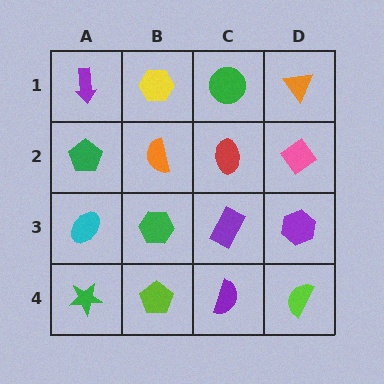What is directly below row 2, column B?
A green hexagon.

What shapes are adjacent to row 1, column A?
A green pentagon (row 2, column A), a yellow hexagon (row 1, column B).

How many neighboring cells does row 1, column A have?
2.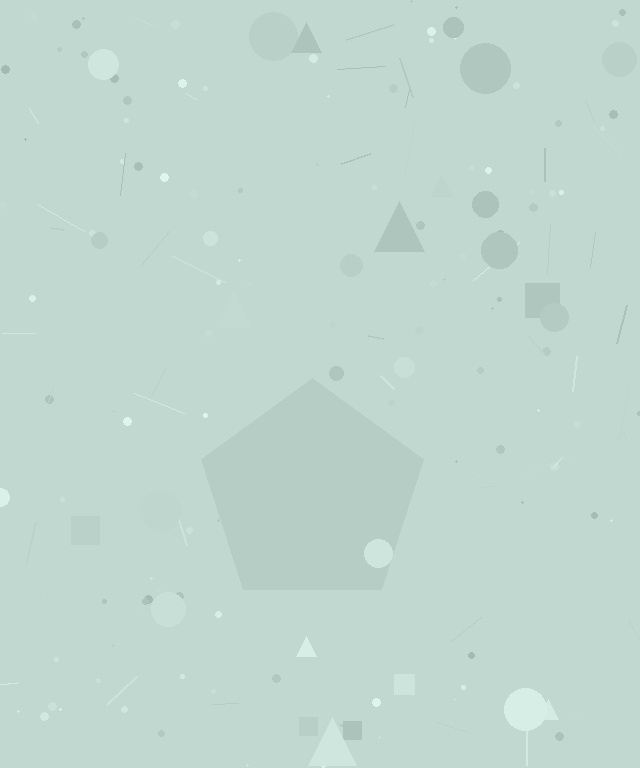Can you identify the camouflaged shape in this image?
The camouflaged shape is a pentagon.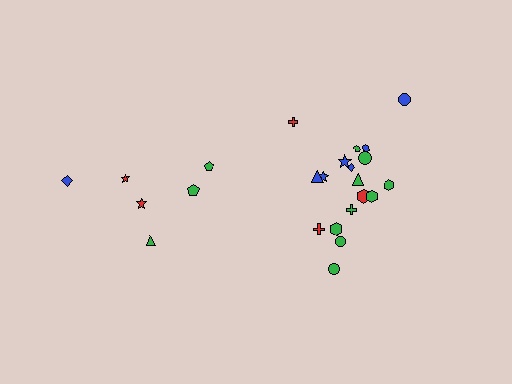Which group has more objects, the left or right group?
The right group.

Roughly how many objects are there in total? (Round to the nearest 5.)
Roughly 25 objects in total.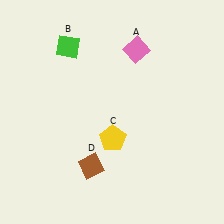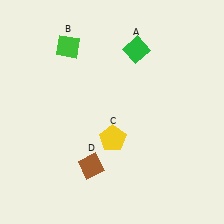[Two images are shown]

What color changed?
The diamond (A) changed from pink in Image 1 to green in Image 2.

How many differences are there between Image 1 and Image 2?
There is 1 difference between the two images.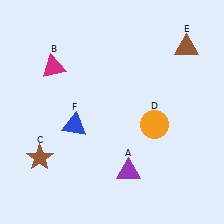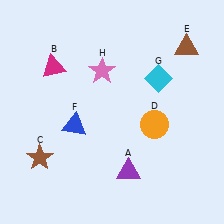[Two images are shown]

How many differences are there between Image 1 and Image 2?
There are 2 differences between the two images.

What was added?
A cyan diamond (G), a pink star (H) were added in Image 2.